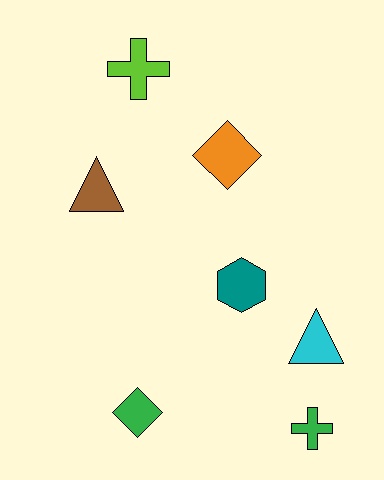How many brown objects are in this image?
There is 1 brown object.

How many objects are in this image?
There are 7 objects.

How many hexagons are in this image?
There is 1 hexagon.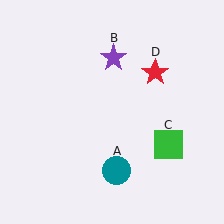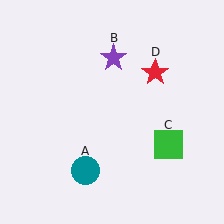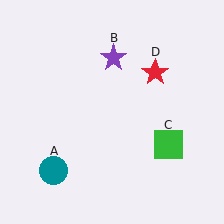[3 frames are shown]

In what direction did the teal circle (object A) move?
The teal circle (object A) moved left.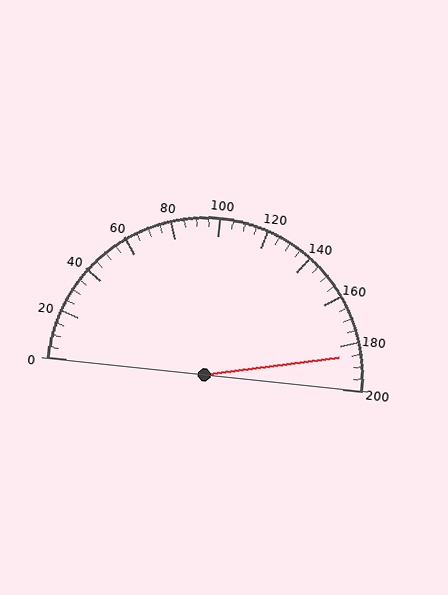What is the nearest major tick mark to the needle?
The nearest major tick mark is 180.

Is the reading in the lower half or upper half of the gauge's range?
The reading is in the upper half of the range (0 to 200).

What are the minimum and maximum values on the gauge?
The gauge ranges from 0 to 200.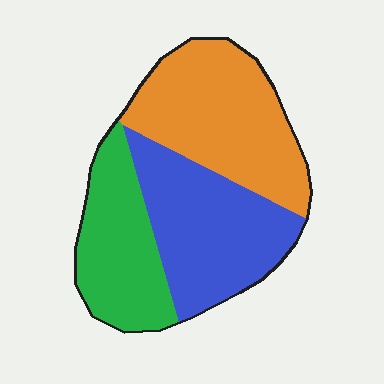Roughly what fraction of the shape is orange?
Orange covers roughly 40% of the shape.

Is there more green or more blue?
Blue.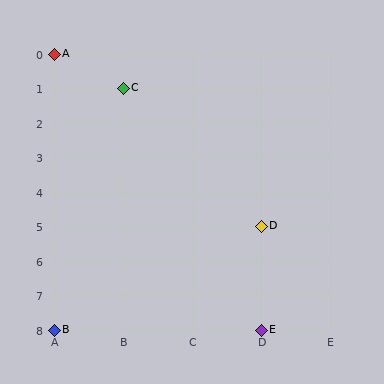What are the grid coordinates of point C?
Point C is at grid coordinates (B, 1).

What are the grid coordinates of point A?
Point A is at grid coordinates (A, 0).